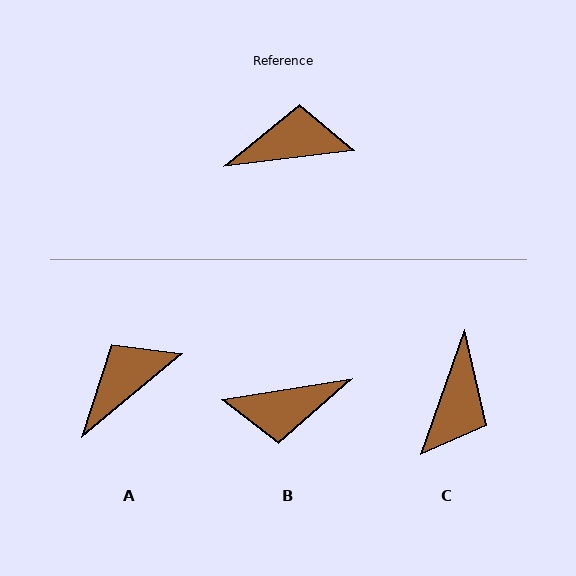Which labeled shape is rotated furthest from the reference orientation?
B, about 178 degrees away.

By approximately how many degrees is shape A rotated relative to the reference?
Approximately 33 degrees counter-clockwise.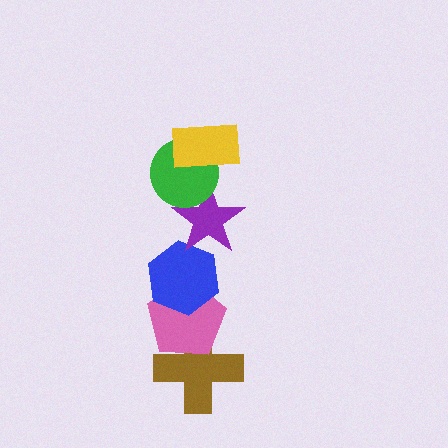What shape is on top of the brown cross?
The pink pentagon is on top of the brown cross.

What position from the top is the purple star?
The purple star is 3rd from the top.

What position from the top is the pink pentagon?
The pink pentagon is 5th from the top.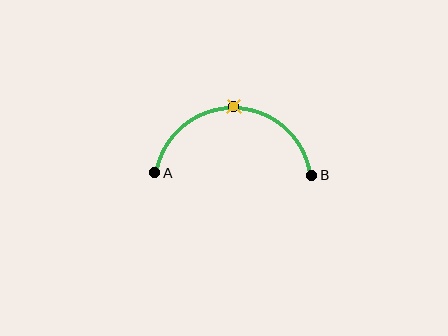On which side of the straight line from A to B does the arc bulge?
The arc bulges above the straight line connecting A and B.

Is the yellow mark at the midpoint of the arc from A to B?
Yes. The yellow mark lies on the arc at equal arc-length from both A and B — it is the arc midpoint.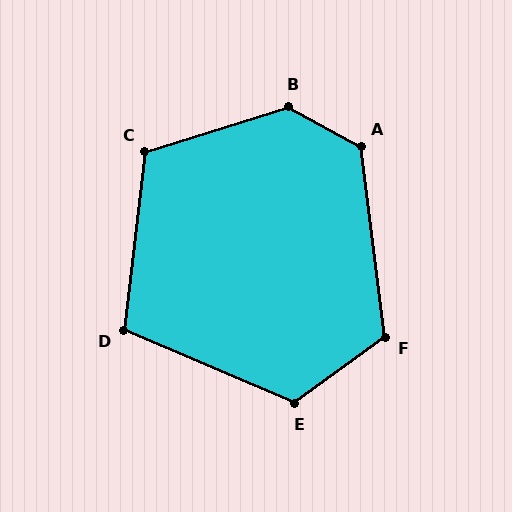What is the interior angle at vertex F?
Approximately 119 degrees (obtuse).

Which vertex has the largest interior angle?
B, at approximately 135 degrees.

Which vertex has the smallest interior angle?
D, at approximately 106 degrees.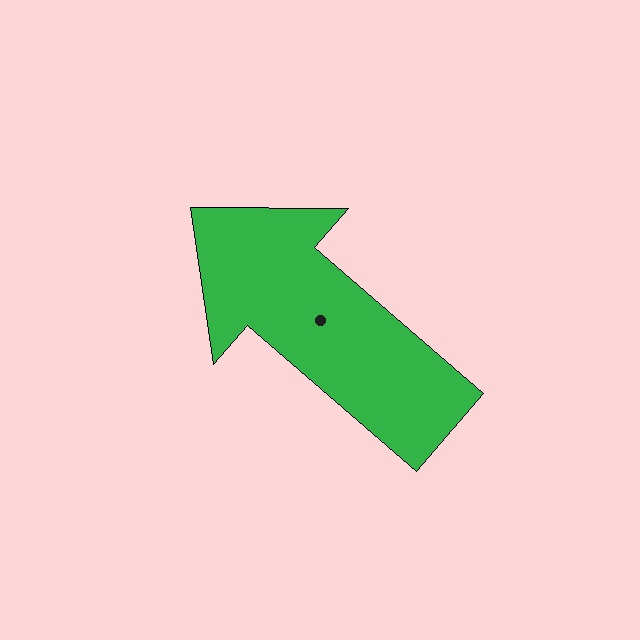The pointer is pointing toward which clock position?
Roughly 10 o'clock.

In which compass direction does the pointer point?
Northwest.